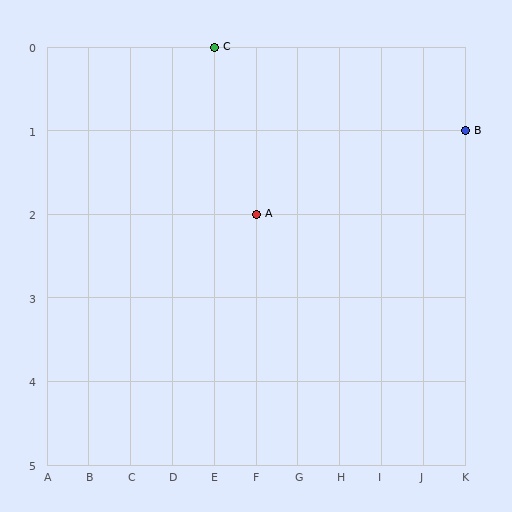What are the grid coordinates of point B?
Point B is at grid coordinates (K, 1).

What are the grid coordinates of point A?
Point A is at grid coordinates (F, 2).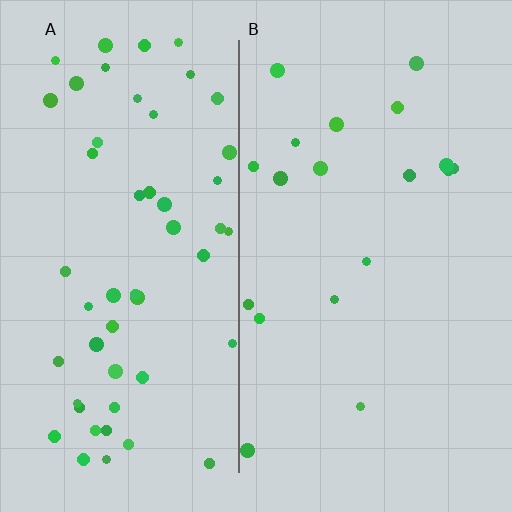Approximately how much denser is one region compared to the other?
Approximately 2.8× — region A over region B.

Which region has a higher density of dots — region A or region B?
A (the left).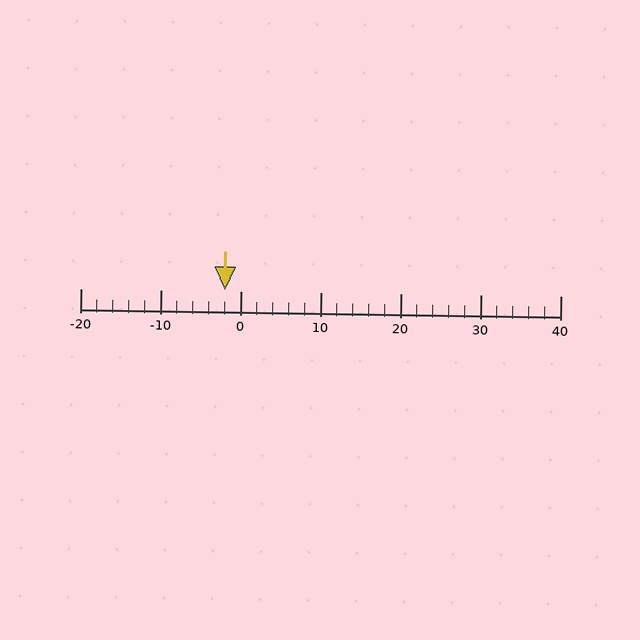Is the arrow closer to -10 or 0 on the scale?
The arrow is closer to 0.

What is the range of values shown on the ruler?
The ruler shows values from -20 to 40.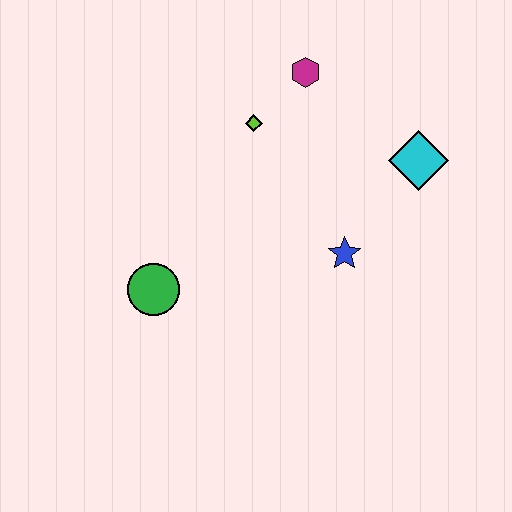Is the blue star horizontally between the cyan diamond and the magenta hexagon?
Yes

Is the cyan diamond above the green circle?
Yes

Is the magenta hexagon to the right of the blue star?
No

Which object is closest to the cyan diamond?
The blue star is closest to the cyan diamond.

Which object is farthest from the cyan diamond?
The green circle is farthest from the cyan diamond.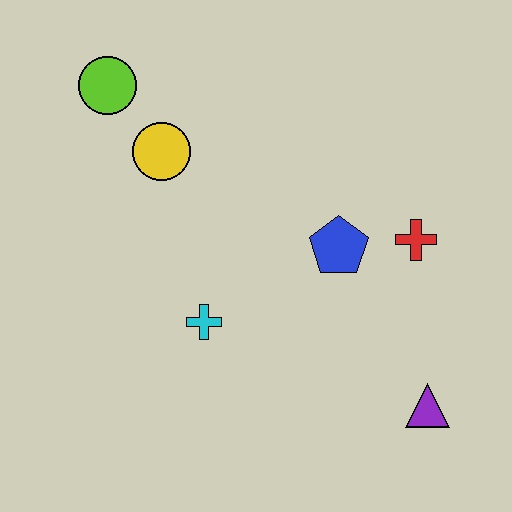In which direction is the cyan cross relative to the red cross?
The cyan cross is to the left of the red cross.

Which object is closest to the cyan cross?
The blue pentagon is closest to the cyan cross.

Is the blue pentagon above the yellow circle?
No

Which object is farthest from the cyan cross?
The lime circle is farthest from the cyan cross.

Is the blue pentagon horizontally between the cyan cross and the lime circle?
No